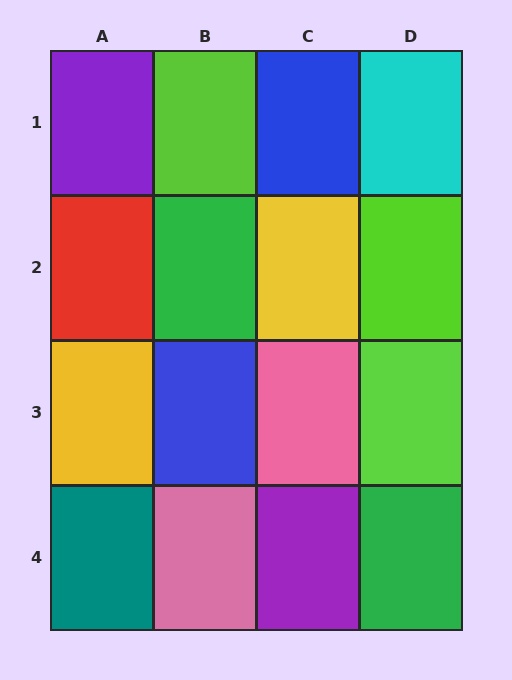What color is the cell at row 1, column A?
Purple.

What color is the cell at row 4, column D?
Green.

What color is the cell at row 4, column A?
Teal.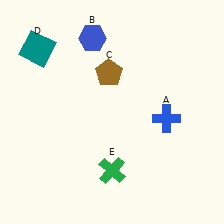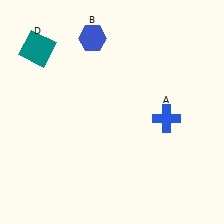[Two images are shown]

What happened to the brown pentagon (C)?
The brown pentagon (C) was removed in Image 2. It was in the top-left area of Image 1.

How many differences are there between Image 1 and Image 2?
There are 2 differences between the two images.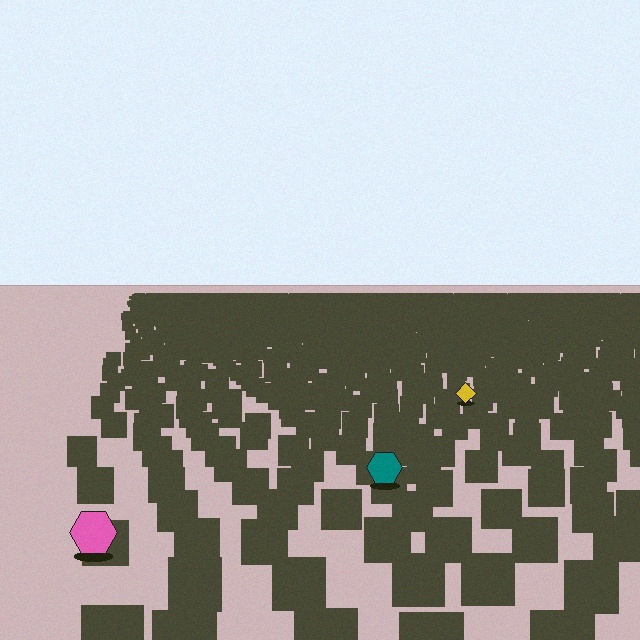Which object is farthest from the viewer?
The yellow diamond is farthest from the viewer. It appears smaller and the ground texture around it is denser.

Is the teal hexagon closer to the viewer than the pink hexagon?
No. The pink hexagon is closer — you can tell from the texture gradient: the ground texture is coarser near it.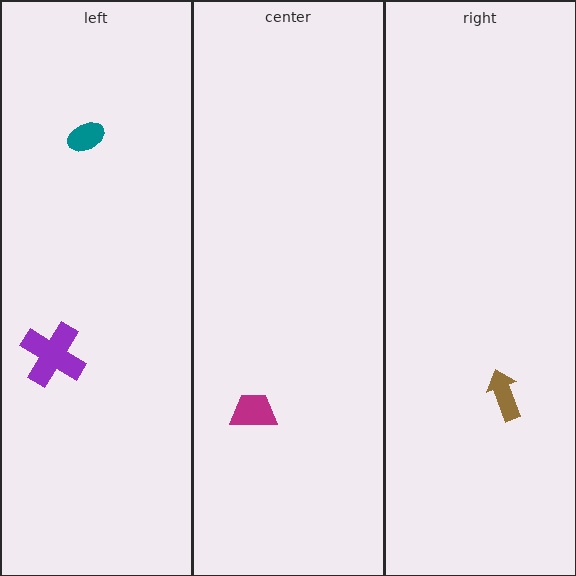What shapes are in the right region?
The brown arrow.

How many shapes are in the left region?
2.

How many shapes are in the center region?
1.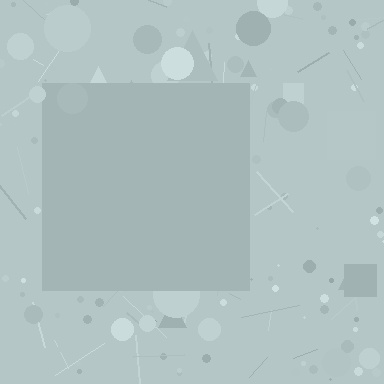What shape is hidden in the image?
A square is hidden in the image.